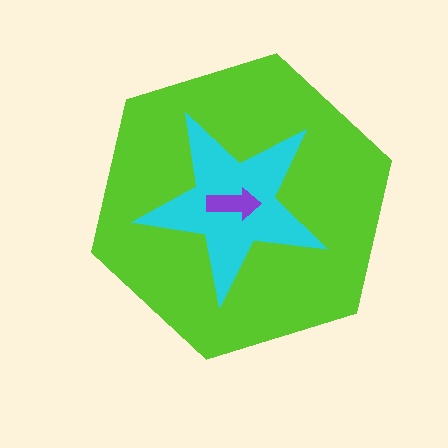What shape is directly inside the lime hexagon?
The cyan star.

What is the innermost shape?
The purple arrow.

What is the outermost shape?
The lime hexagon.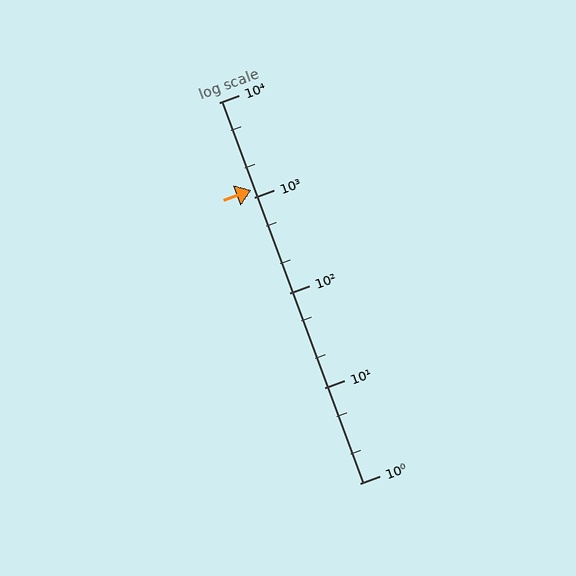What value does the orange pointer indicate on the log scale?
The pointer indicates approximately 1200.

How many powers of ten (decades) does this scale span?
The scale spans 4 decades, from 1 to 10000.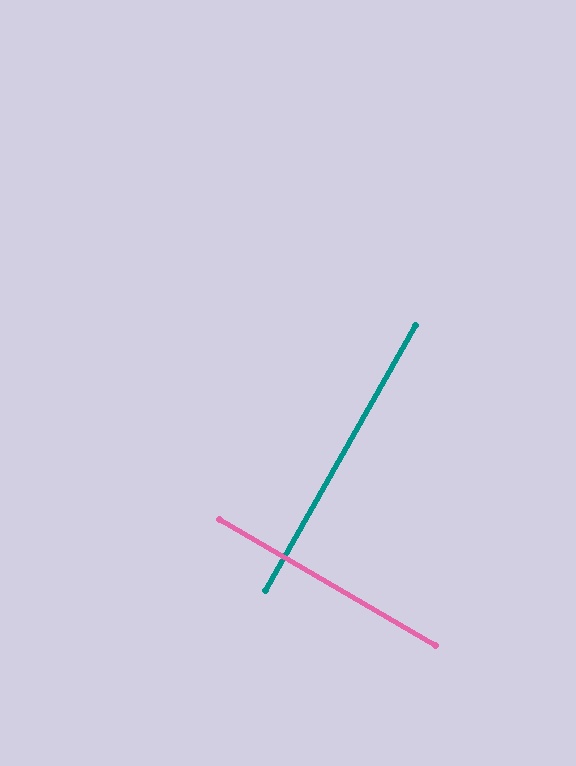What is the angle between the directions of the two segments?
Approximately 89 degrees.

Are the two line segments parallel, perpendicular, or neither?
Perpendicular — they meet at approximately 89°.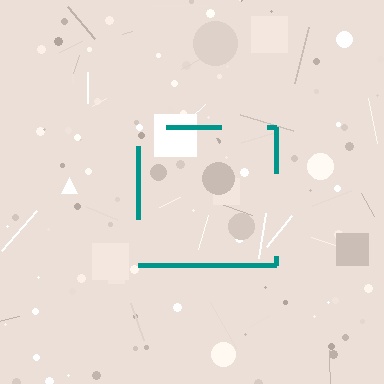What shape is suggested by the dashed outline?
The dashed outline suggests a square.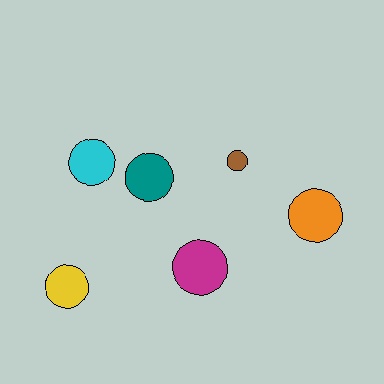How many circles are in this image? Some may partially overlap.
There are 6 circles.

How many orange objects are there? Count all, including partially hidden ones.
There is 1 orange object.